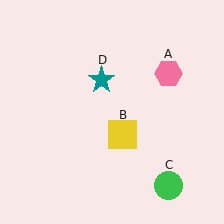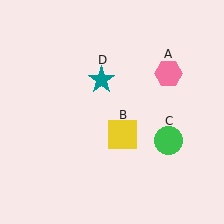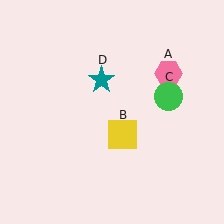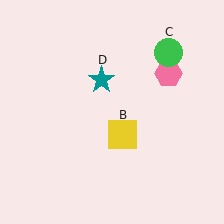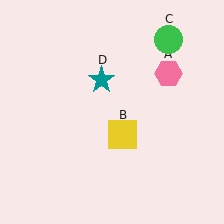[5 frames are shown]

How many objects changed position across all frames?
1 object changed position: green circle (object C).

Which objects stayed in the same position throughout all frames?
Pink hexagon (object A) and yellow square (object B) and teal star (object D) remained stationary.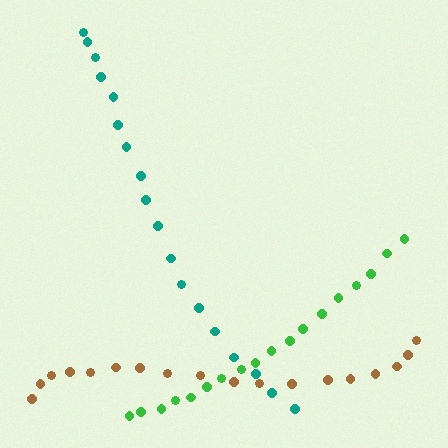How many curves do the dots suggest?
There are 3 distinct paths.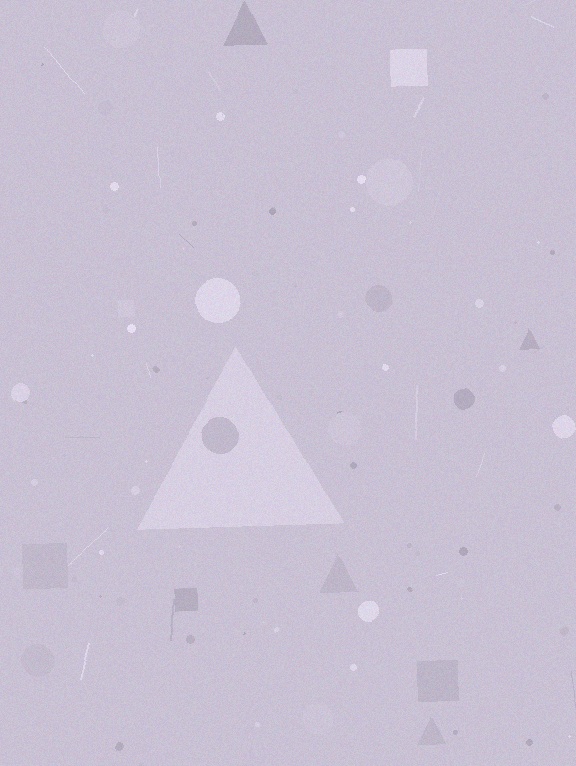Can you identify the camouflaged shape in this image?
The camouflaged shape is a triangle.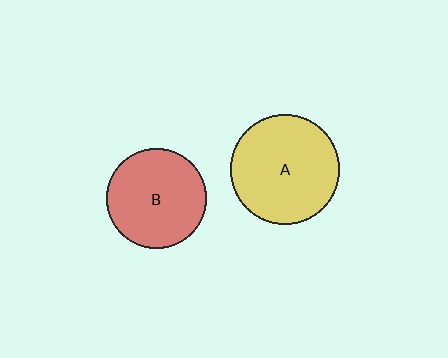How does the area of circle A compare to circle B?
Approximately 1.2 times.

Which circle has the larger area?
Circle A (yellow).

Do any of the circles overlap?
No, none of the circles overlap.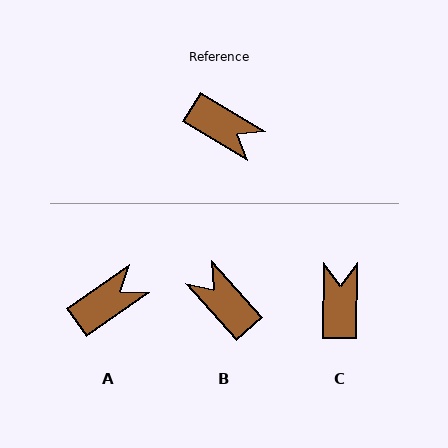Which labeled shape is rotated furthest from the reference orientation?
B, about 163 degrees away.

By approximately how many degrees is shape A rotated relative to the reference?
Approximately 66 degrees counter-clockwise.